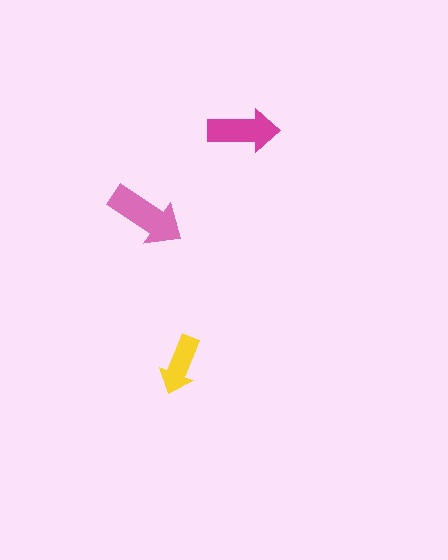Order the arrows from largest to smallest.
the pink one, the magenta one, the yellow one.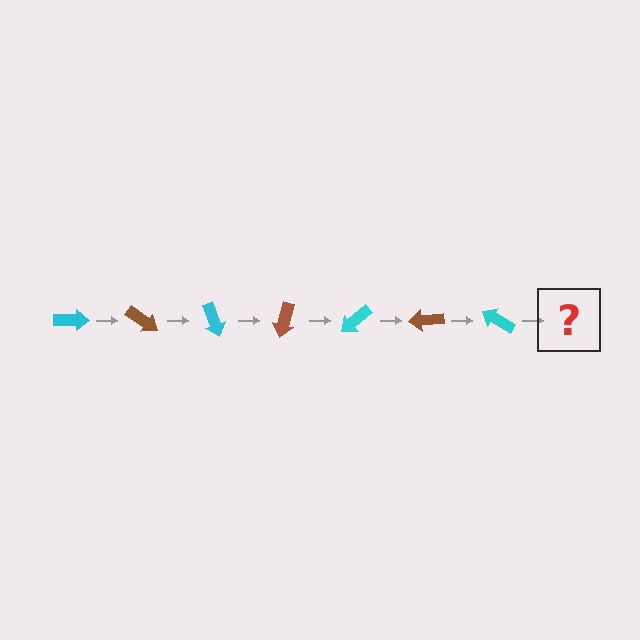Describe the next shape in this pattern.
It should be a brown arrow, rotated 245 degrees from the start.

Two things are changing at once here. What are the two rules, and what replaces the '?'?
The two rules are that it rotates 35 degrees each step and the color cycles through cyan and brown. The '?' should be a brown arrow, rotated 245 degrees from the start.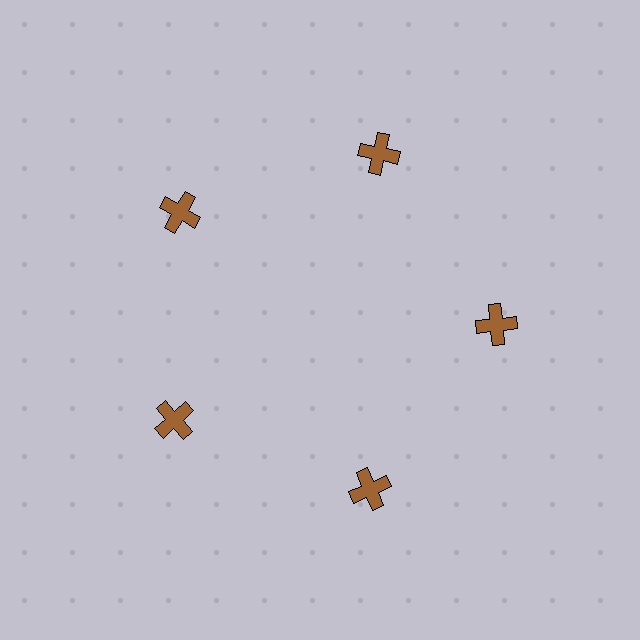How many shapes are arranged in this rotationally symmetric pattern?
There are 5 shapes, arranged in 5 groups of 1.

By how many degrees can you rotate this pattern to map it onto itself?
The pattern maps onto itself every 72 degrees of rotation.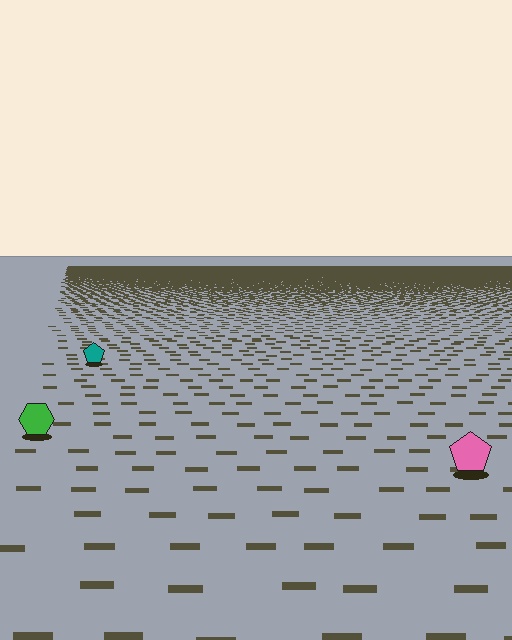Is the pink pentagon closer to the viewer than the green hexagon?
Yes. The pink pentagon is closer — you can tell from the texture gradient: the ground texture is coarser near it.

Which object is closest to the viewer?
The pink pentagon is closest. The texture marks near it are larger and more spread out.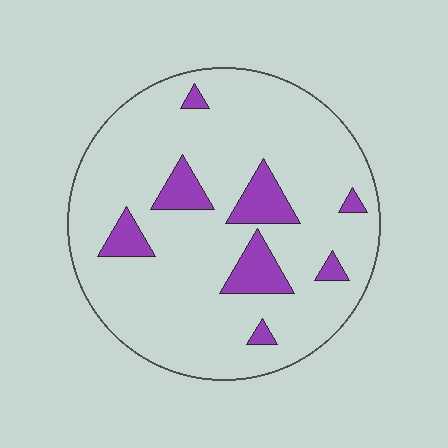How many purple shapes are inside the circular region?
8.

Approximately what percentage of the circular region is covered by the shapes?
Approximately 15%.